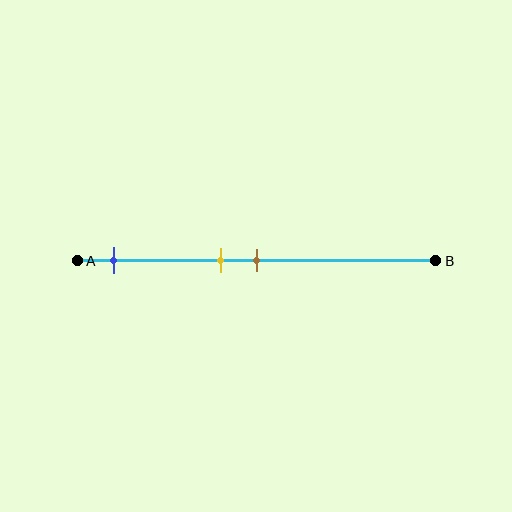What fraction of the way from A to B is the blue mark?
The blue mark is approximately 10% (0.1) of the way from A to B.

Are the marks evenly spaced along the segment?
No, the marks are not evenly spaced.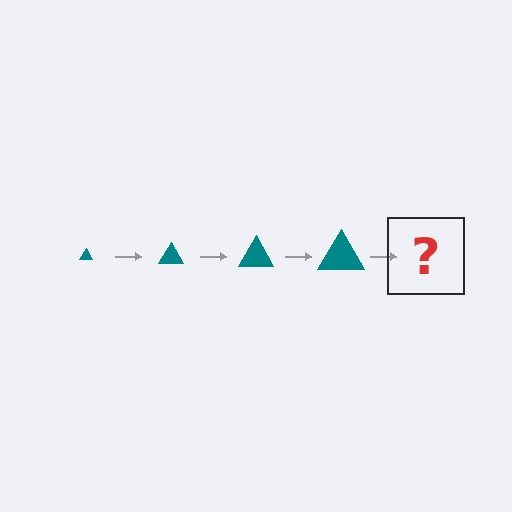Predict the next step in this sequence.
The next step is a teal triangle, larger than the previous one.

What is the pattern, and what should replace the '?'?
The pattern is that the triangle gets progressively larger each step. The '?' should be a teal triangle, larger than the previous one.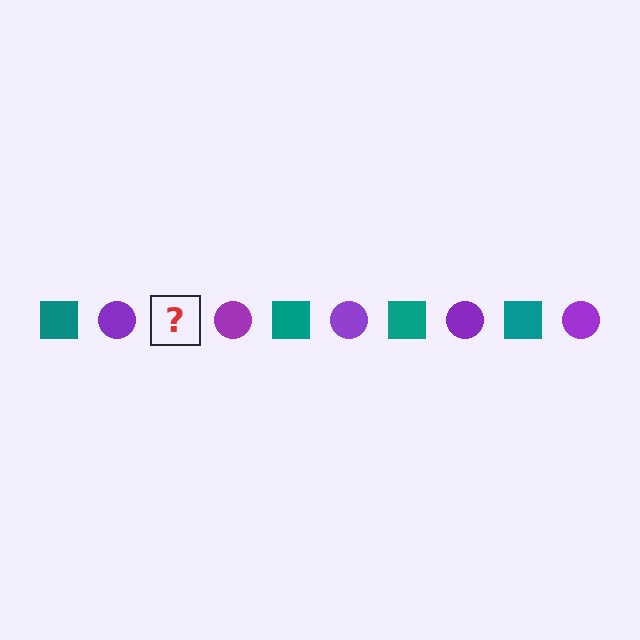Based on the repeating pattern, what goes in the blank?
The blank should be a teal square.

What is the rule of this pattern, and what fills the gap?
The rule is that the pattern alternates between teal square and purple circle. The gap should be filled with a teal square.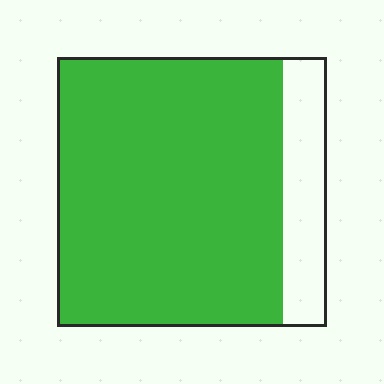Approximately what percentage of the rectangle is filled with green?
Approximately 85%.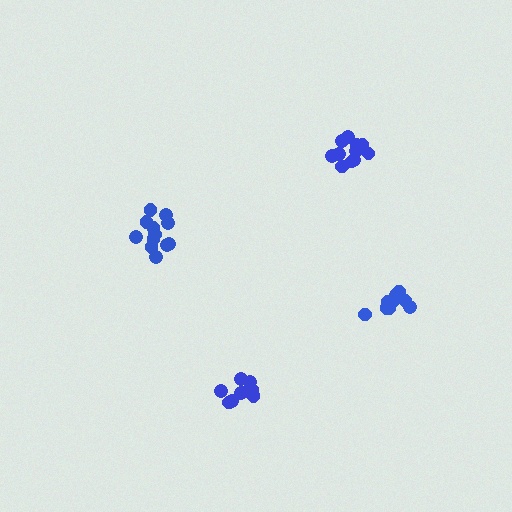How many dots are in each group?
Group 1: 11 dots, Group 2: 11 dots, Group 3: 11 dots, Group 4: 12 dots (45 total).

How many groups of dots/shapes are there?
There are 4 groups.